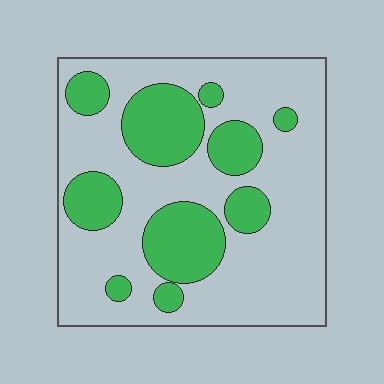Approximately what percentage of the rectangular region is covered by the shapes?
Approximately 30%.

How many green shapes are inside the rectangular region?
10.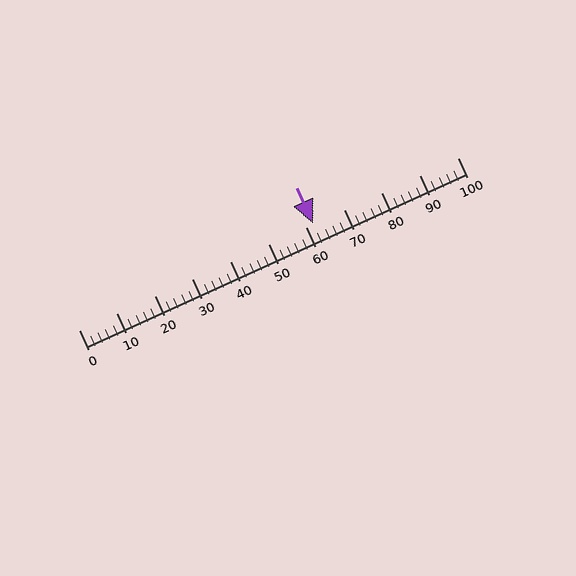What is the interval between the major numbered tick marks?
The major tick marks are spaced 10 units apart.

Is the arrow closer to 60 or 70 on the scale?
The arrow is closer to 60.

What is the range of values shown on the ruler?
The ruler shows values from 0 to 100.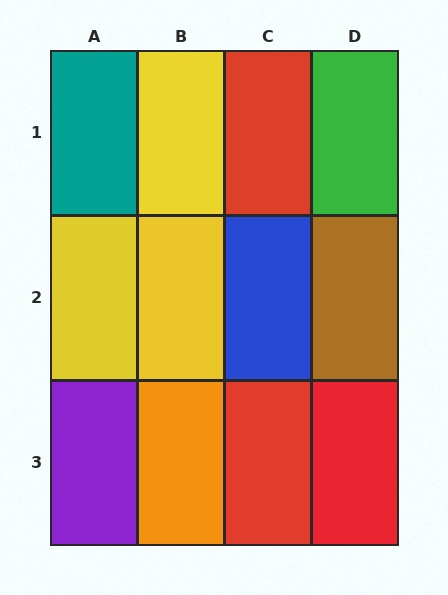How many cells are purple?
1 cell is purple.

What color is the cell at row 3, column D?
Red.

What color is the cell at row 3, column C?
Red.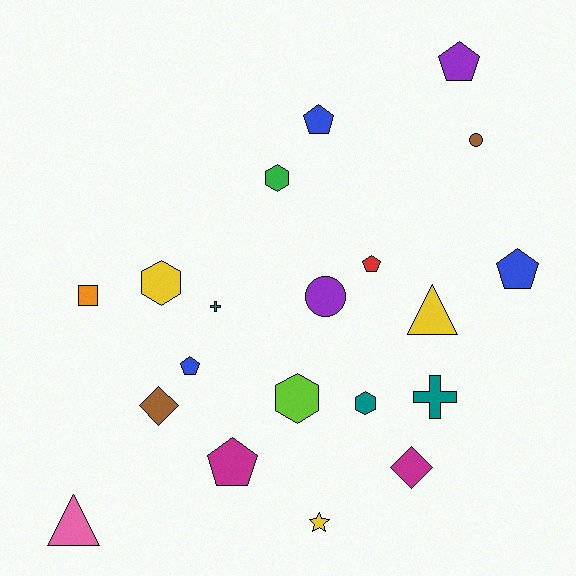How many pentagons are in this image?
There are 6 pentagons.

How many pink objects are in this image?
There is 1 pink object.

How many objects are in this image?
There are 20 objects.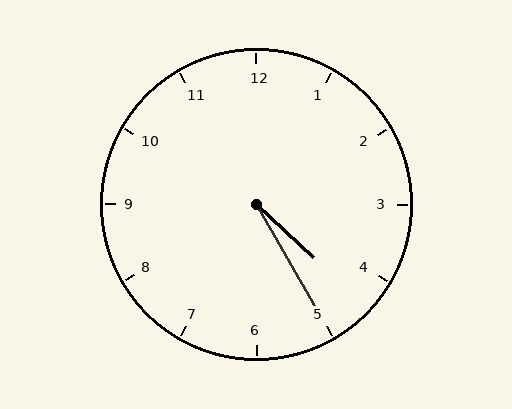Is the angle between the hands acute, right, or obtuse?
It is acute.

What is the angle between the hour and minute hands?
Approximately 18 degrees.